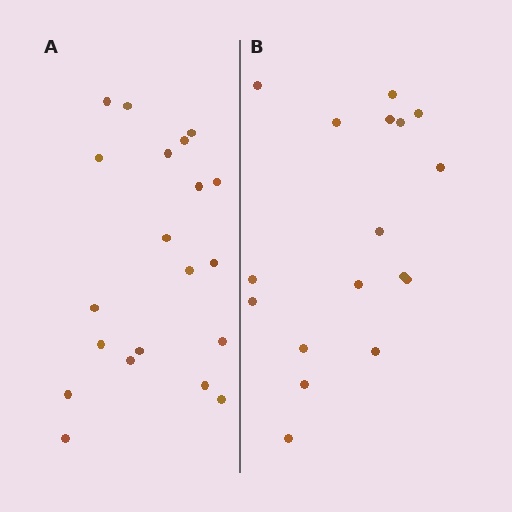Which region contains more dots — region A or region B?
Region A (the left region) has more dots.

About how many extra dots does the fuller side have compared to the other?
Region A has just a few more — roughly 2 or 3 more dots than region B.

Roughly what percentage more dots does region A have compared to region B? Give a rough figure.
About 20% more.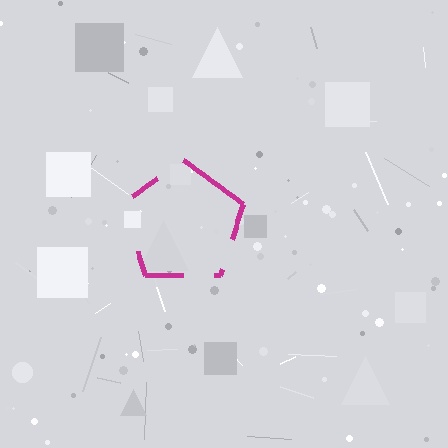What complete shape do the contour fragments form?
The contour fragments form a pentagon.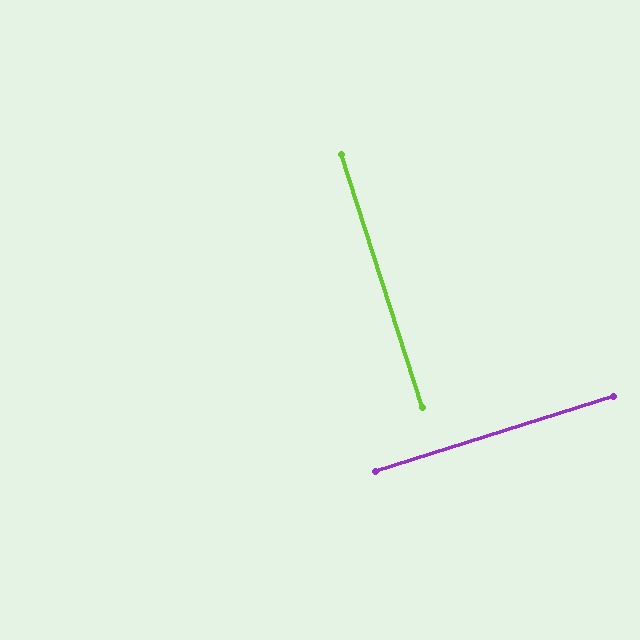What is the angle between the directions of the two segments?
Approximately 90 degrees.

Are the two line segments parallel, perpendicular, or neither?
Perpendicular — they meet at approximately 90°.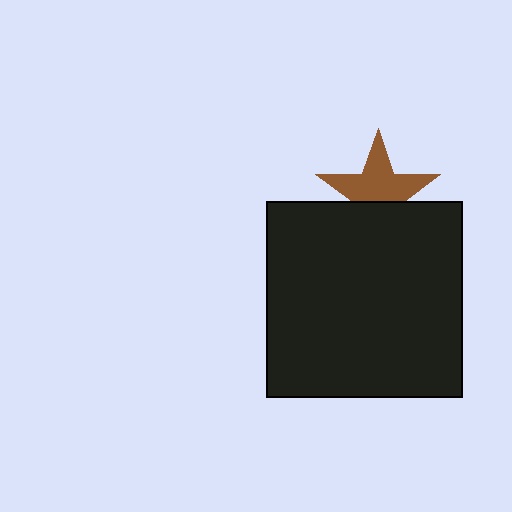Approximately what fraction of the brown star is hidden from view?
Roughly 38% of the brown star is hidden behind the black square.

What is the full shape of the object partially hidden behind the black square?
The partially hidden object is a brown star.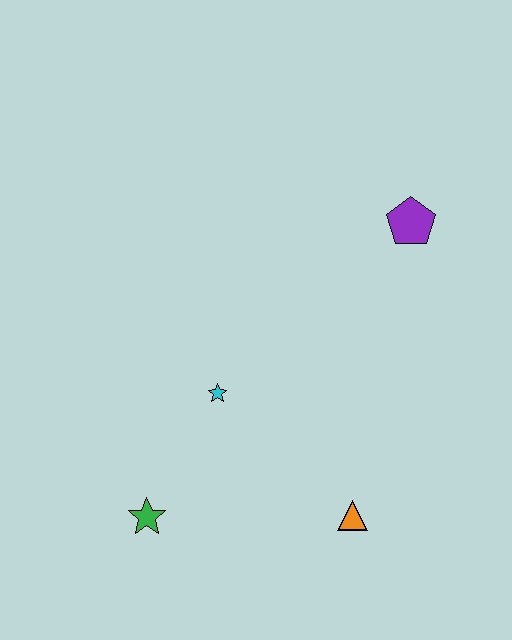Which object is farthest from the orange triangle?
The purple pentagon is farthest from the orange triangle.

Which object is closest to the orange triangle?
The cyan star is closest to the orange triangle.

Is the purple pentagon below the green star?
No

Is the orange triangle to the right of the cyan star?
Yes